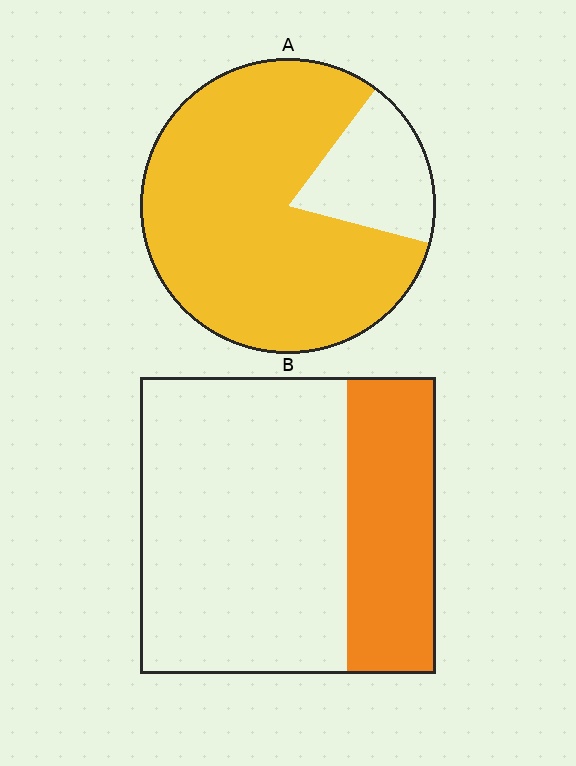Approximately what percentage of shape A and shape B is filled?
A is approximately 80% and B is approximately 30%.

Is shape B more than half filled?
No.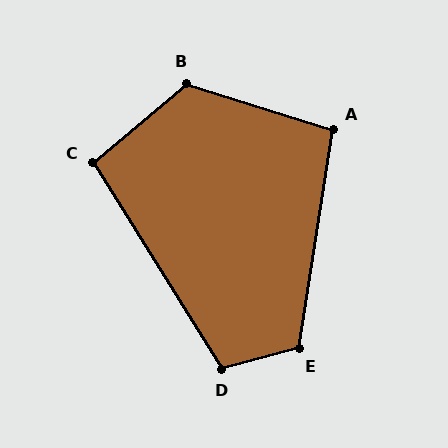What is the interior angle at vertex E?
Approximately 114 degrees (obtuse).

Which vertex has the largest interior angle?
B, at approximately 123 degrees.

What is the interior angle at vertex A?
Approximately 98 degrees (obtuse).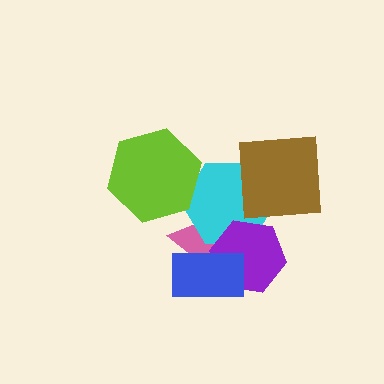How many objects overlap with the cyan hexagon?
4 objects overlap with the cyan hexagon.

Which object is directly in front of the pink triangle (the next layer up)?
The cyan hexagon is directly in front of the pink triangle.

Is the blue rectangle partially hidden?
No, no other shape covers it.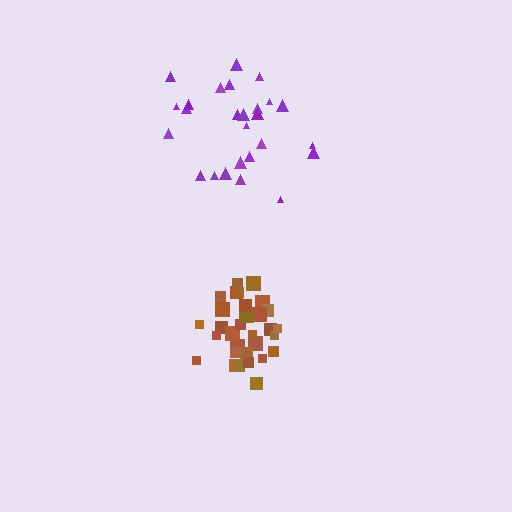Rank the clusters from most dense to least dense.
brown, purple.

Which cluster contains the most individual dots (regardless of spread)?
Brown (32).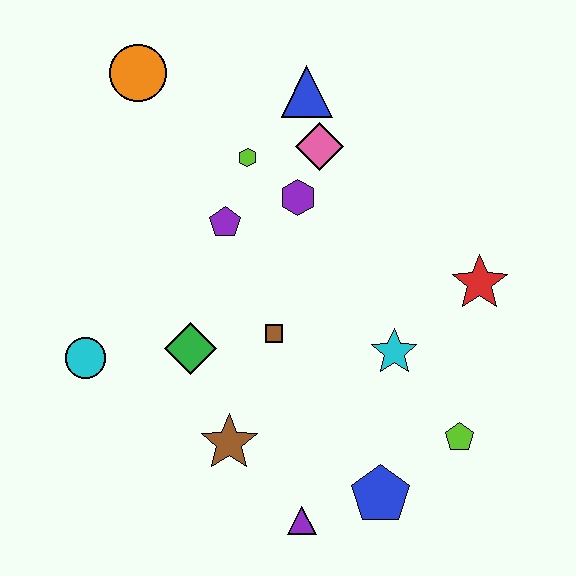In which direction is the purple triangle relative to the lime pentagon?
The purple triangle is to the left of the lime pentagon.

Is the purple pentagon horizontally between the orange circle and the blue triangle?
Yes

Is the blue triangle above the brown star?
Yes